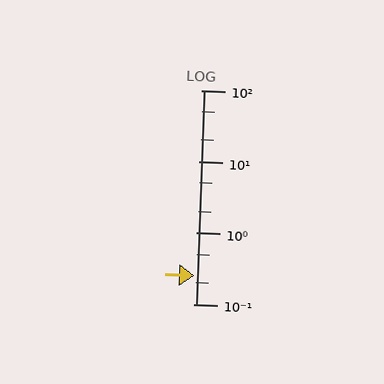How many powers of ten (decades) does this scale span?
The scale spans 3 decades, from 0.1 to 100.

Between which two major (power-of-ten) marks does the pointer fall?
The pointer is between 0.1 and 1.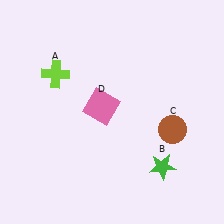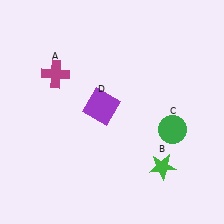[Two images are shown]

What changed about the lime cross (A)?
In Image 1, A is lime. In Image 2, it changed to magenta.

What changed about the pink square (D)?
In Image 1, D is pink. In Image 2, it changed to purple.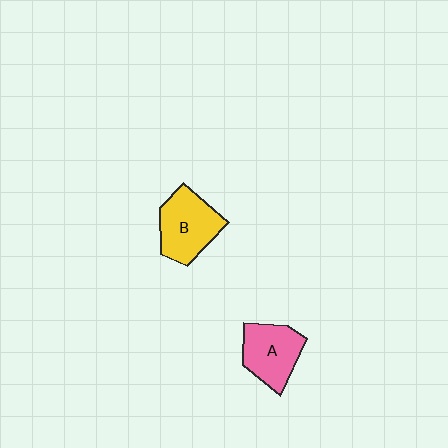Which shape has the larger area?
Shape B (yellow).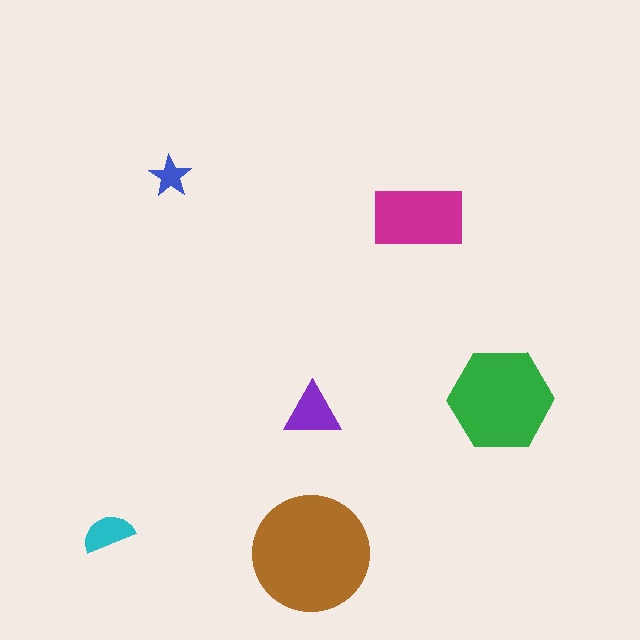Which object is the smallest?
The blue star.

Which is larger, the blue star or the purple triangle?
The purple triangle.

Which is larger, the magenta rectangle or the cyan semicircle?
The magenta rectangle.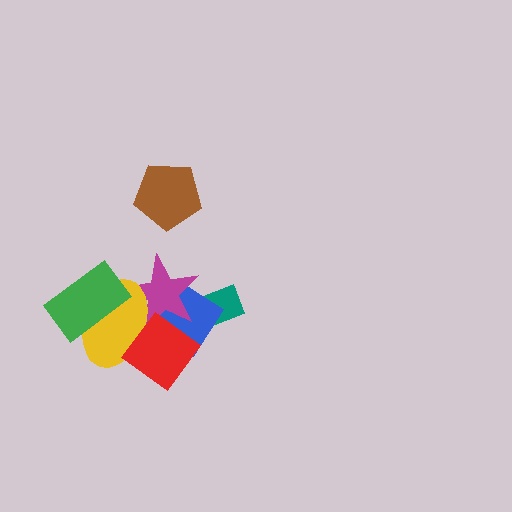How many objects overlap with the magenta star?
4 objects overlap with the magenta star.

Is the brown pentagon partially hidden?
No, no other shape covers it.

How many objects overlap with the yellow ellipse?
3 objects overlap with the yellow ellipse.